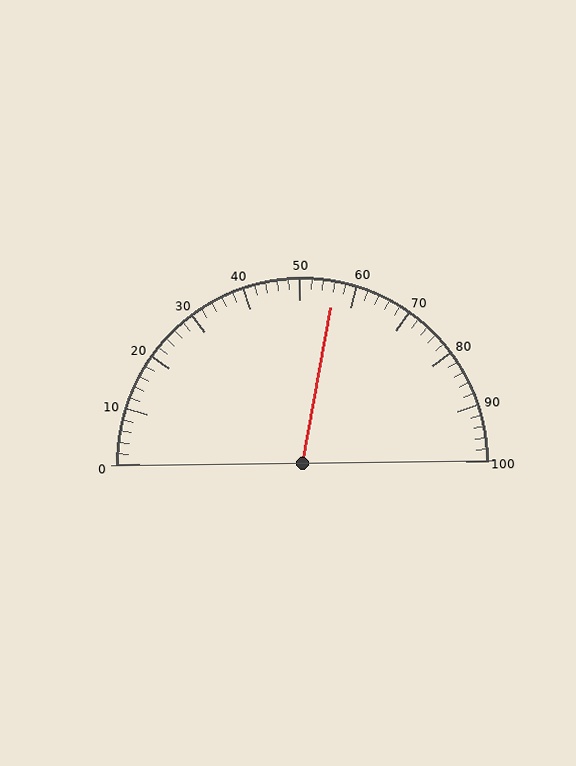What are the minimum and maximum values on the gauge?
The gauge ranges from 0 to 100.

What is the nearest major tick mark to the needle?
The nearest major tick mark is 60.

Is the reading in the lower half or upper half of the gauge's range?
The reading is in the upper half of the range (0 to 100).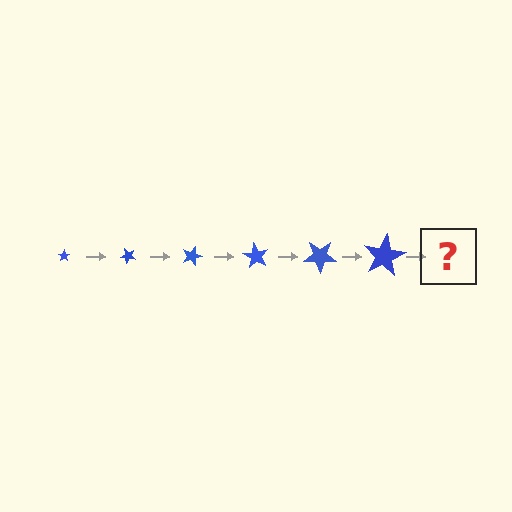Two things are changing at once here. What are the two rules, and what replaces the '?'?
The two rules are that the star grows larger each step and it rotates 45 degrees each step. The '?' should be a star, larger than the previous one and rotated 270 degrees from the start.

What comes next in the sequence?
The next element should be a star, larger than the previous one and rotated 270 degrees from the start.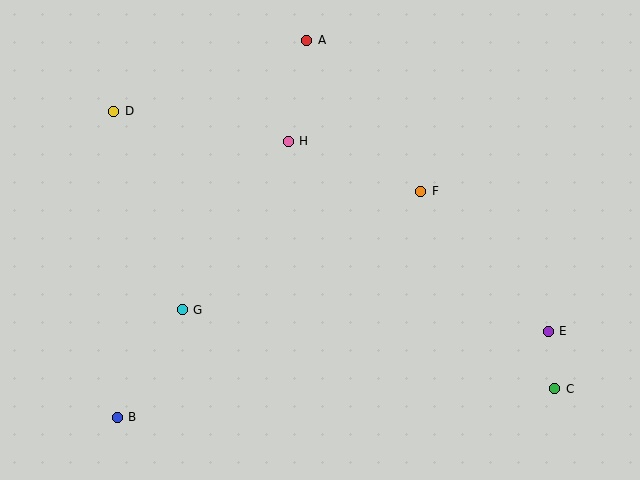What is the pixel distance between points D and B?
The distance between D and B is 306 pixels.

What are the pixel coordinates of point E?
Point E is at (548, 331).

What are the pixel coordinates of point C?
Point C is at (555, 389).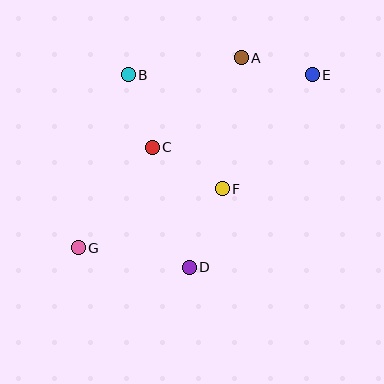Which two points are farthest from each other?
Points E and G are farthest from each other.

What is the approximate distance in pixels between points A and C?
The distance between A and C is approximately 126 pixels.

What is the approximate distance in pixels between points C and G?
The distance between C and G is approximately 125 pixels.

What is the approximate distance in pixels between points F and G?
The distance between F and G is approximately 156 pixels.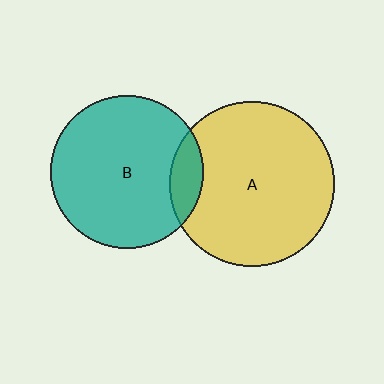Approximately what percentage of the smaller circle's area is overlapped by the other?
Approximately 10%.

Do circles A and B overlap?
Yes.